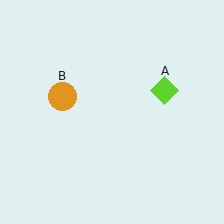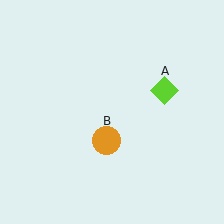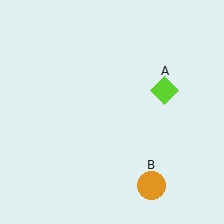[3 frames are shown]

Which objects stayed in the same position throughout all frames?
Lime diamond (object A) remained stationary.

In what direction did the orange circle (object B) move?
The orange circle (object B) moved down and to the right.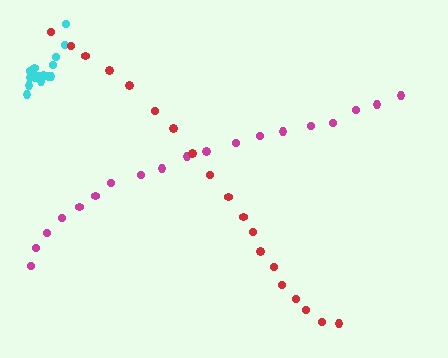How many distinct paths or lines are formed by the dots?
There are 3 distinct paths.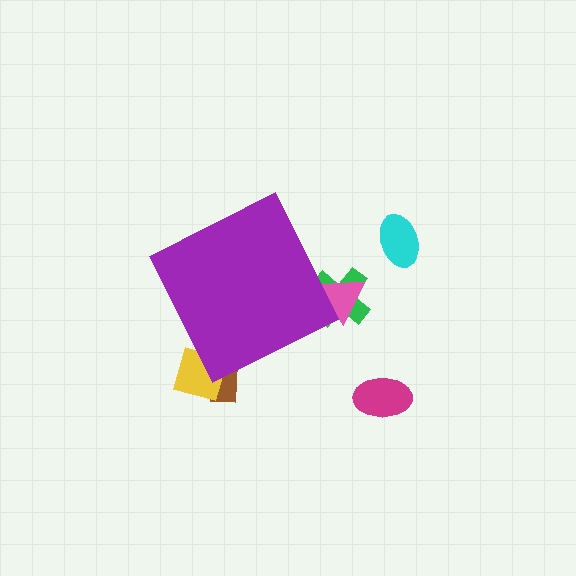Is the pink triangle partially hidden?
Yes, the pink triangle is partially hidden behind the purple diamond.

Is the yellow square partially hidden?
Yes, the yellow square is partially hidden behind the purple diamond.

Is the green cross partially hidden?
Yes, the green cross is partially hidden behind the purple diamond.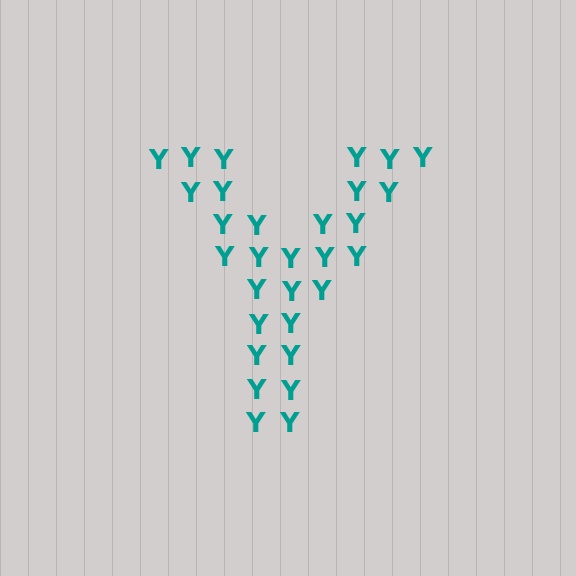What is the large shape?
The large shape is the letter Y.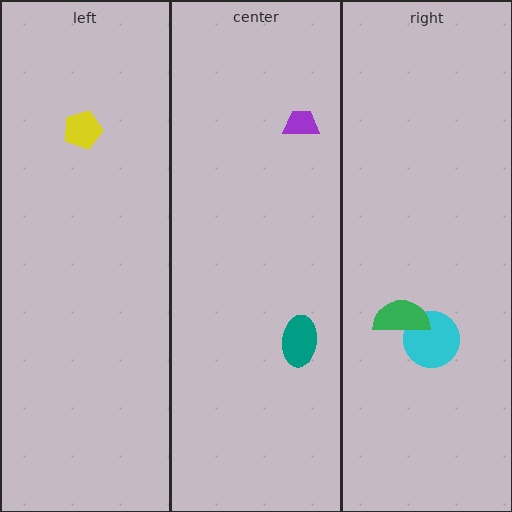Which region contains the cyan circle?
The right region.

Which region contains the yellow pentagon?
The left region.